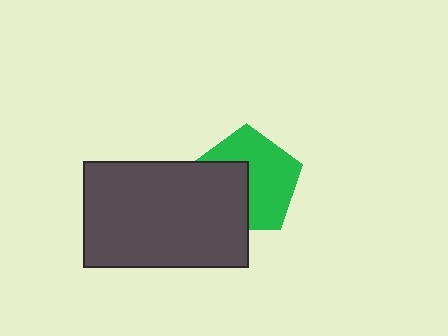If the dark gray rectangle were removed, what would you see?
You would see the complete green pentagon.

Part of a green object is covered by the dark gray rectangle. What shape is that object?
It is a pentagon.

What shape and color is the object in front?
The object in front is a dark gray rectangle.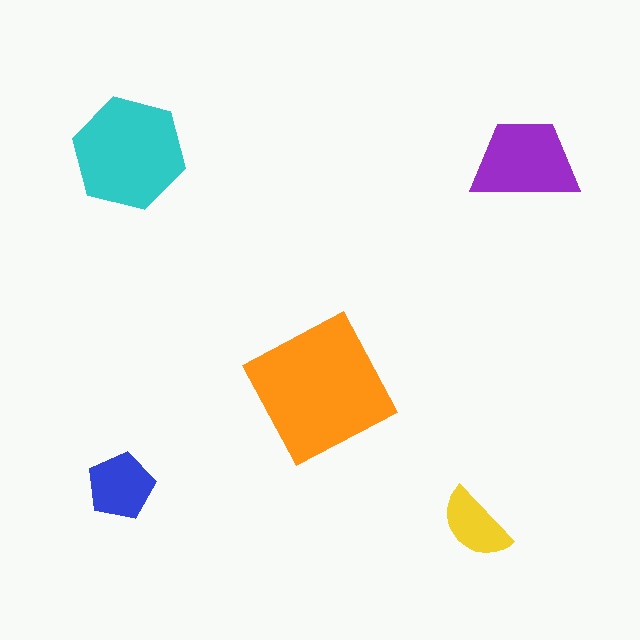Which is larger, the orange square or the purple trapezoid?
The orange square.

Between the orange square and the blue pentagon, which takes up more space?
The orange square.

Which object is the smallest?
The yellow semicircle.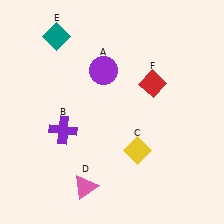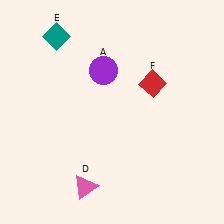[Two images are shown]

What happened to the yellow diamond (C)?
The yellow diamond (C) was removed in Image 2. It was in the bottom-right area of Image 1.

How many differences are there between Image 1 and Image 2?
There are 2 differences between the two images.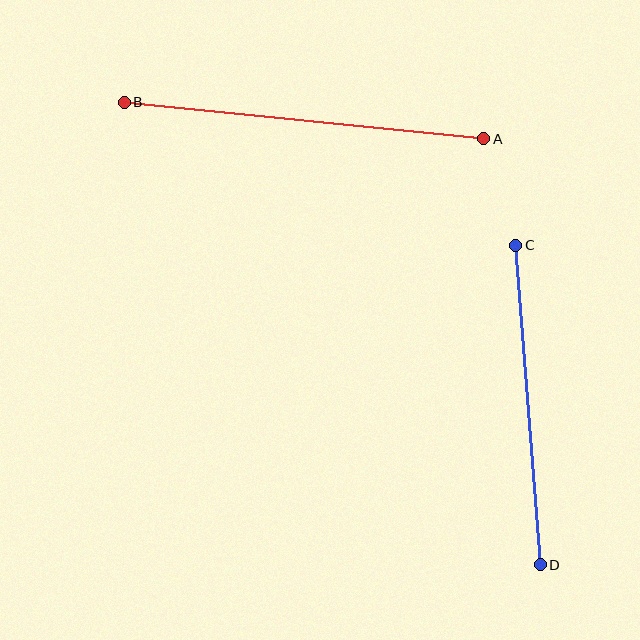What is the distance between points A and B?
The distance is approximately 361 pixels.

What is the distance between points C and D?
The distance is approximately 320 pixels.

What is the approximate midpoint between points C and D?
The midpoint is at approximately (528, 405) pixels.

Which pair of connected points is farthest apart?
Points A and B are farthest apart.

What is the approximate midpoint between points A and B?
The midpoint is at approximately (304, 121) pixels.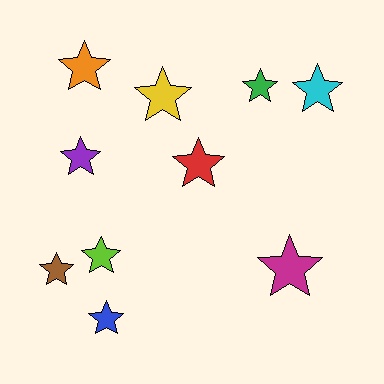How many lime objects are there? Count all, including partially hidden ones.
There is 1 lime object.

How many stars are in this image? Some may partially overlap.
There are 10 stars.